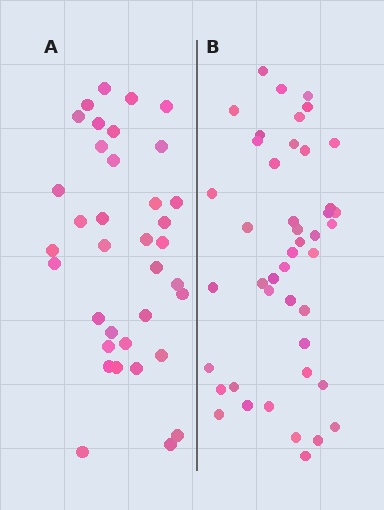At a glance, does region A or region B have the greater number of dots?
Region B (the right region) has more dots.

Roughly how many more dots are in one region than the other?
Region B has roughly 8 or so more dots than region A.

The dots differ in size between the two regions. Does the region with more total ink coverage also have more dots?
No. Region A has more total ink coverage because its dots are larger, but region B actually contains more individual dots. Total area can be misleading — the number of items is what matters here.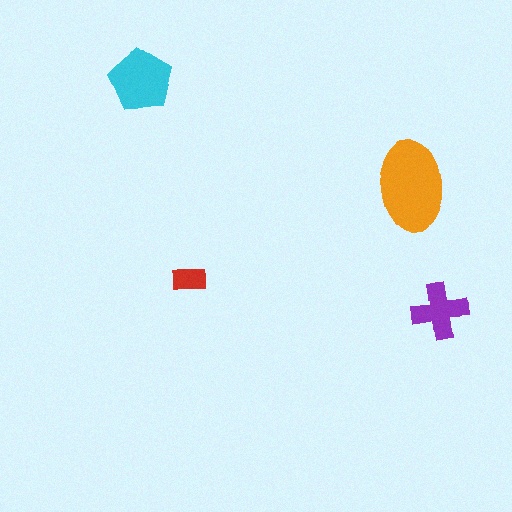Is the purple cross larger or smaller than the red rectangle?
Larger.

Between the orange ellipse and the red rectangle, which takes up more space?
The orange ellipse.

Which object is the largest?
The orange ellipse.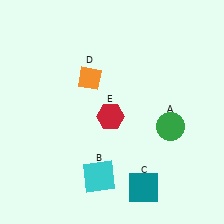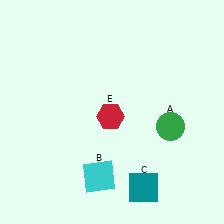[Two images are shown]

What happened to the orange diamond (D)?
The orange diamond (D) was removed in Image 2. It was in the top-left area of Image 1.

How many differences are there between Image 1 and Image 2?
There is 1 difference between the two images.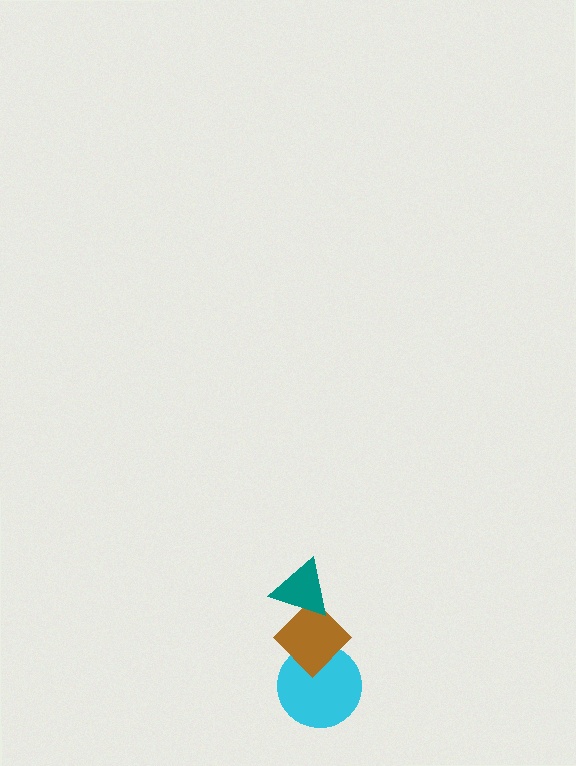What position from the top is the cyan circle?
The cyan circle is 3rd from the top.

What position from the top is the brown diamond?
The brown diamond is 2nd from the top.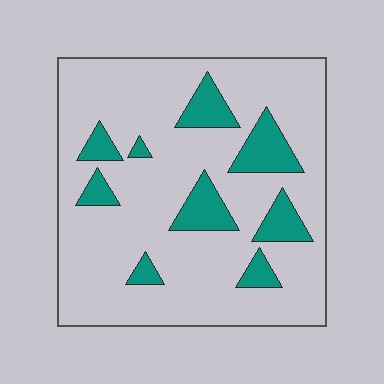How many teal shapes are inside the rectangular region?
9.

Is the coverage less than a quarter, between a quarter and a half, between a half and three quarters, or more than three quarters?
Less than a quarter.